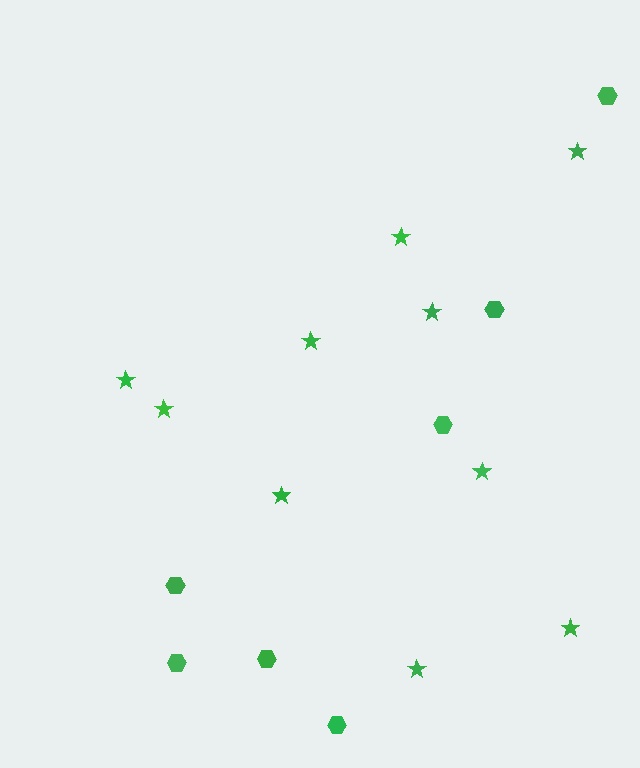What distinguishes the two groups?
There are 2 groups: one group of stars (10) and one group of hexagons (7).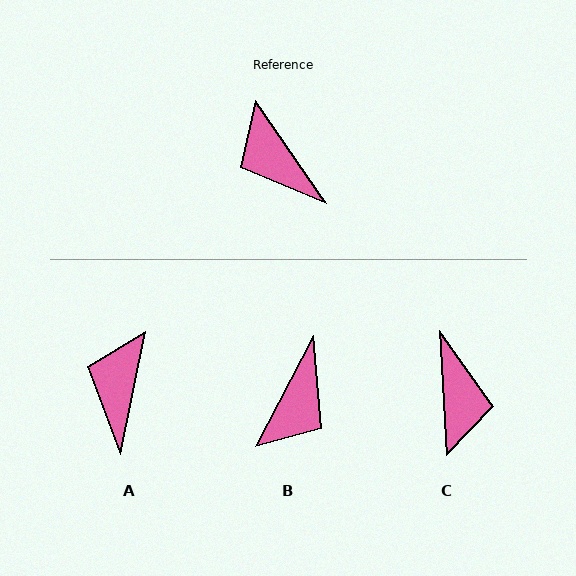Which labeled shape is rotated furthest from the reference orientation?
C, about 149 degrees away.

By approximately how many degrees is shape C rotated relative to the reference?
Approximately 149 degrees counter-clockwise.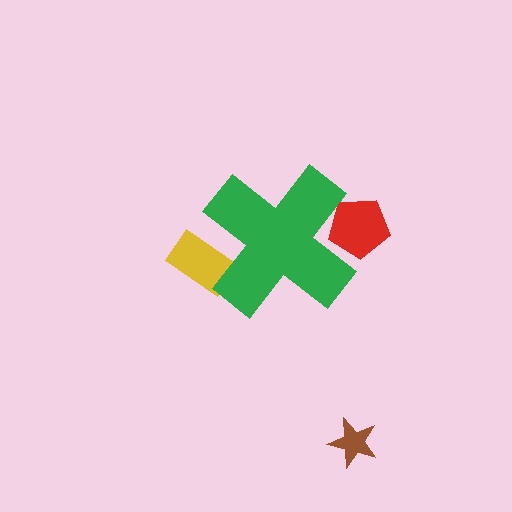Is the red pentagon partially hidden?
Yes, the red pentagon is partially hidden behind the green cross.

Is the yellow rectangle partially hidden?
Yes, the yellow rectangle is partially hidden behind the green cross.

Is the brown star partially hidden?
No, the brown star is fully visible.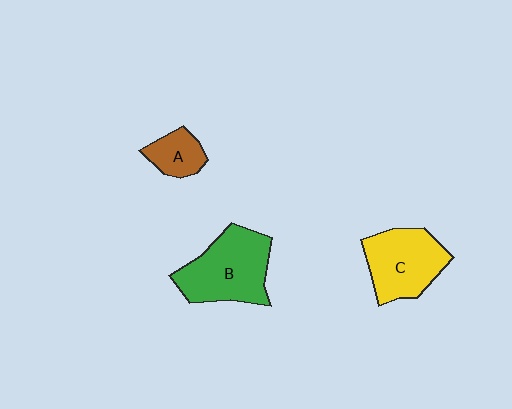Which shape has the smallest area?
Shape A (brown).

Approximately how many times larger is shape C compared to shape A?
Approximately 2.2 times.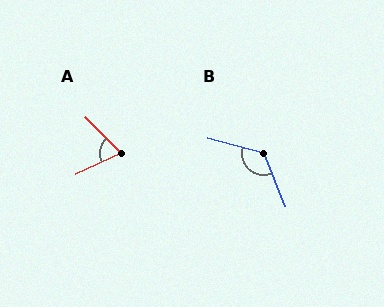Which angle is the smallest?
A, at approximately 70 degrees.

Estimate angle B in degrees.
Approximately 127 degrees.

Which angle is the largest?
B, at approximately 127 degrees.